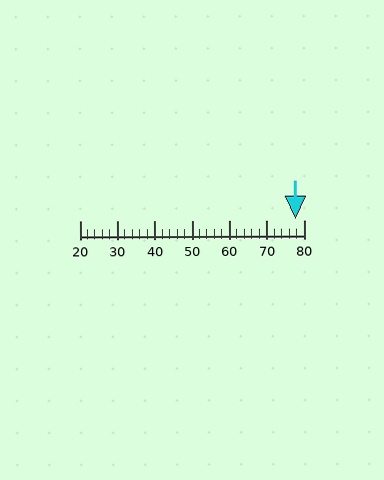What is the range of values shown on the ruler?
The ruler shows values from 20 to 80.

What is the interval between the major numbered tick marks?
The major tick marks are spaced 10 units apart.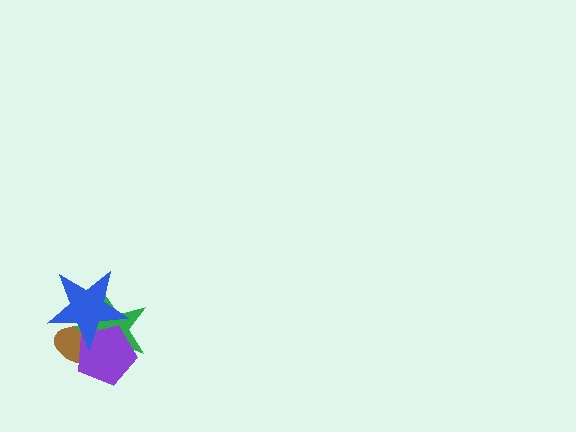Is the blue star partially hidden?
No, no other shape covers it.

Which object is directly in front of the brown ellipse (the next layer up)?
The green star is directly in front of the brown ellipse.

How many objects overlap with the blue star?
3 objects overlap with the blue star.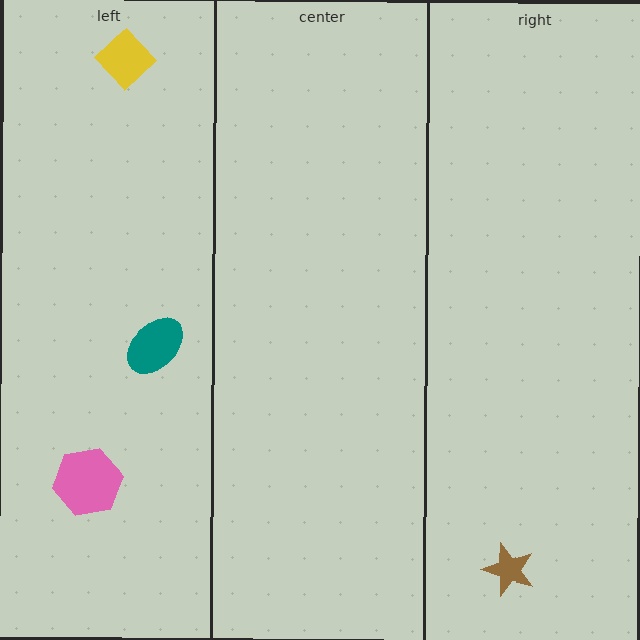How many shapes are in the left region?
3.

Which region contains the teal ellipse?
The left region.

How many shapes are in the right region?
1.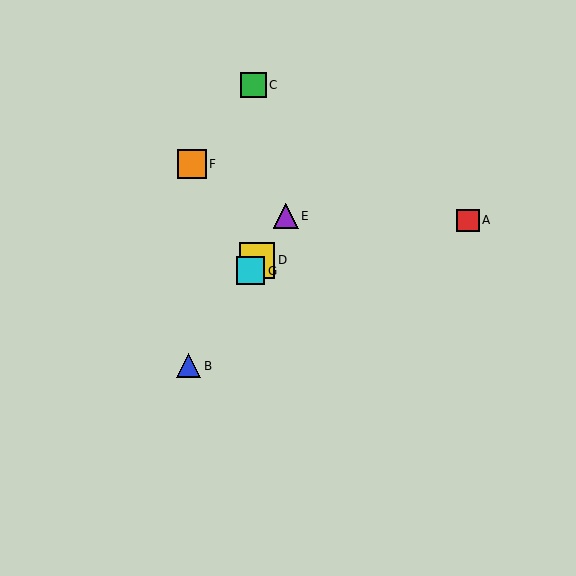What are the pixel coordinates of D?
Object D is at (257, 260).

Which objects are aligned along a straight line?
Objects B, D, E, G are aligned along a straight line.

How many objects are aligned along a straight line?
4 objects (B, D, E, G) are aligned along a straight line.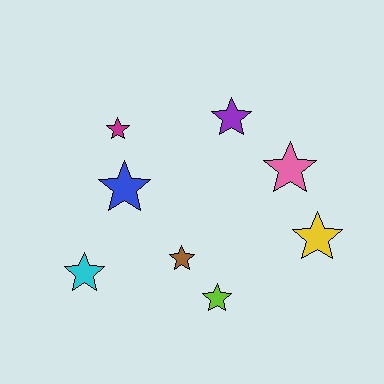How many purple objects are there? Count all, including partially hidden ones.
There is 1 purple object.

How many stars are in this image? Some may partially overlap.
There are 8 stars.